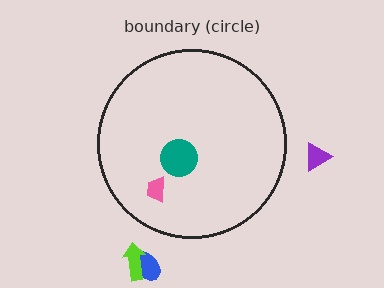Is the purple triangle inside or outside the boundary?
Outside.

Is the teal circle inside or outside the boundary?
Inside.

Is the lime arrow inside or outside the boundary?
Outside.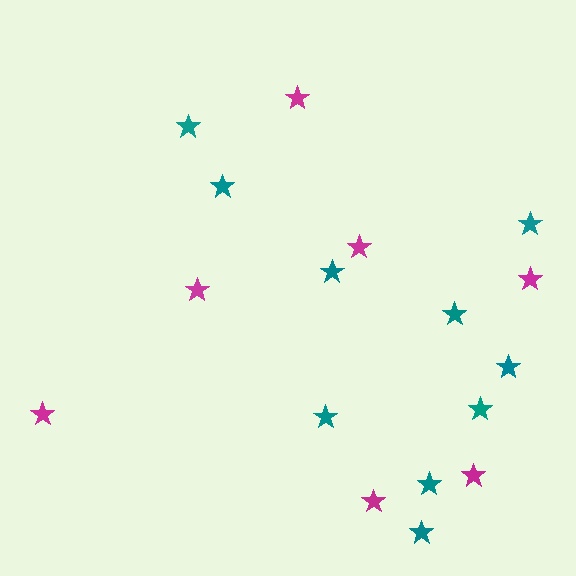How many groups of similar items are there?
There are 2 groups: one group of magenta stars (7) and one group of teal stars (10).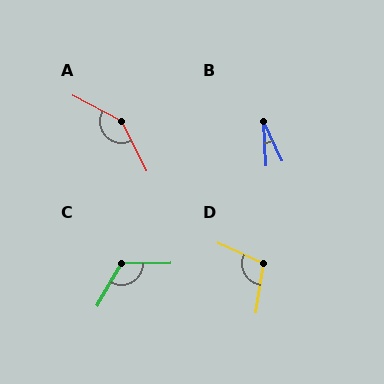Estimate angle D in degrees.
Approximately 107 degrees.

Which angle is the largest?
A, at approximately 144 degrees.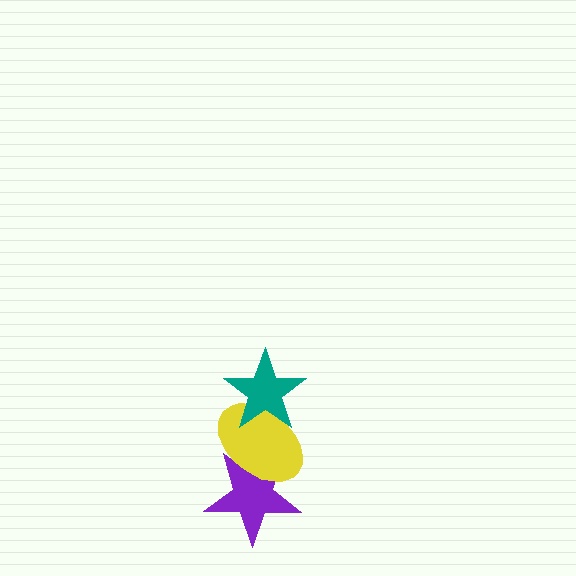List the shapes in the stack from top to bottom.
From top to bottom: the teal star, the yellow ellipse, the purple star.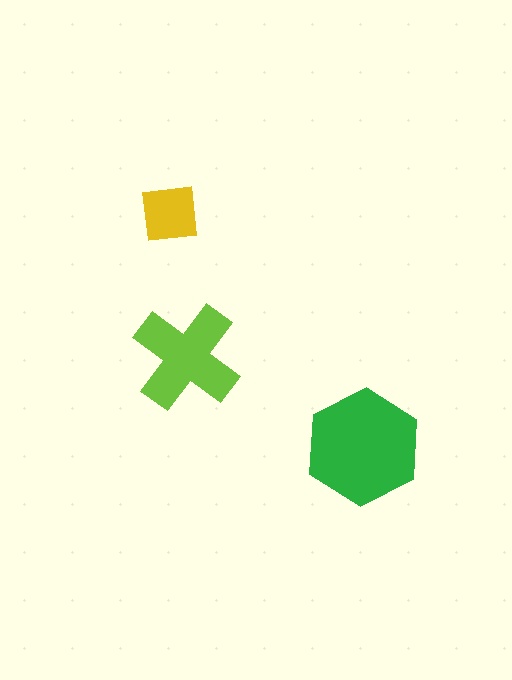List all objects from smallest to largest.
The yellow square, the lime cross, the green hexagon.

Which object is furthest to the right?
The green hexagon is rightmost.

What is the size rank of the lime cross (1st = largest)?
2nd.